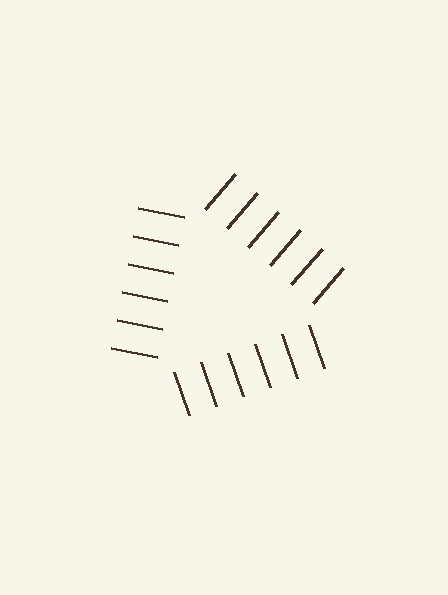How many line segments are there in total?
18 — 6 along each of the 3 edges.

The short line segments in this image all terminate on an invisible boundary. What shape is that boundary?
An illusory triangle — the line segments terminate on its edges but no continuous stroke is drawn.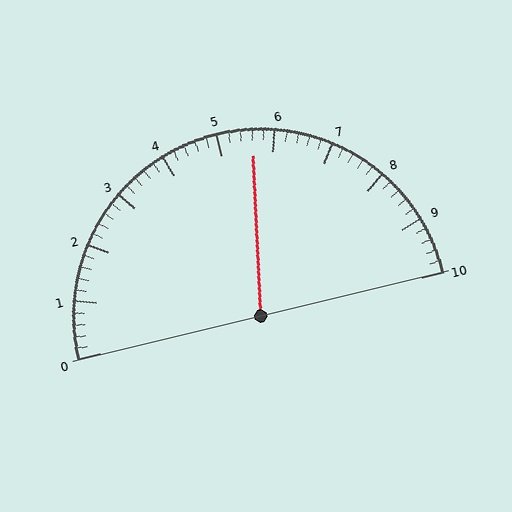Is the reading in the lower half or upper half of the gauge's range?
The reading is in the upper half of the range (0 to 10).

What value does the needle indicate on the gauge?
The needle indicates approximately 5.6.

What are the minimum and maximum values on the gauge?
The gauge ranges from 0 to 10.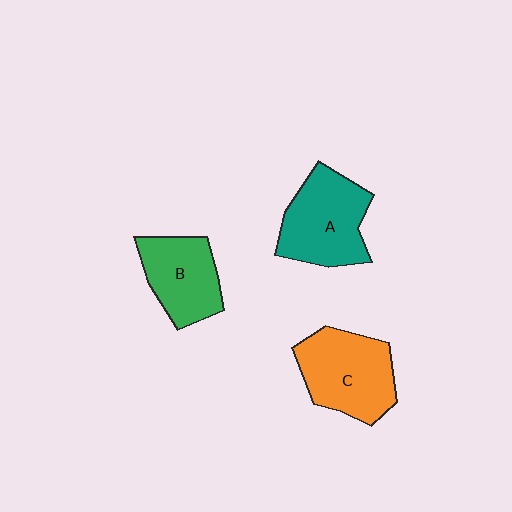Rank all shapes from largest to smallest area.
From largest to smallest: C (orange), A (teal), B (green).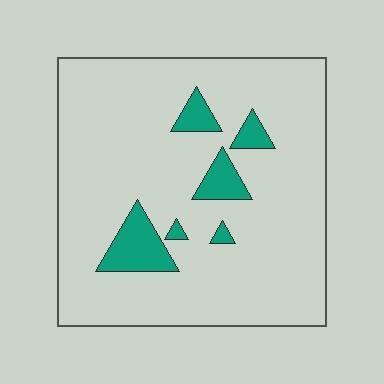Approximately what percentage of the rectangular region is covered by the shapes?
Approximately 10%.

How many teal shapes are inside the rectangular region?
6.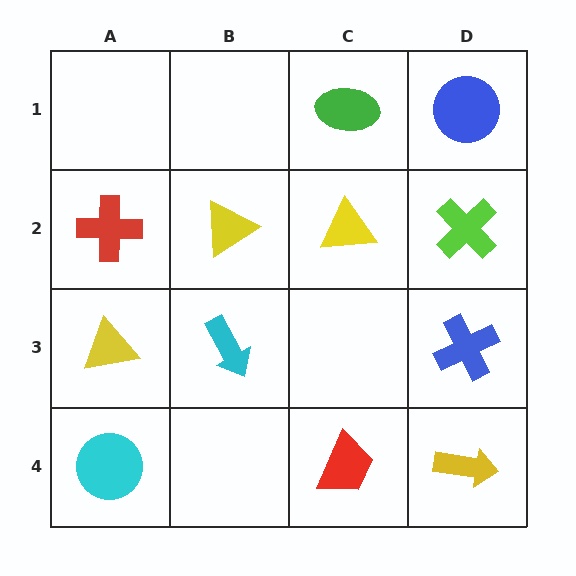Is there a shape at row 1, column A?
No, that cell is empty.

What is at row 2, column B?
A yellow triangle.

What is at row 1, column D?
A blue circle.